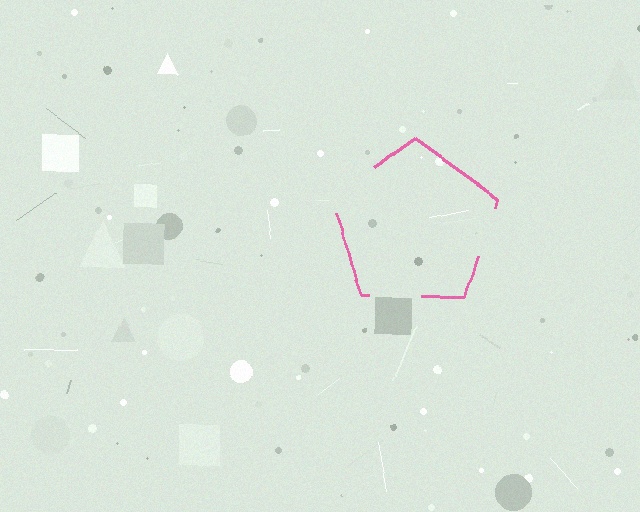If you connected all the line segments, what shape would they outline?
They would outline a pentagon.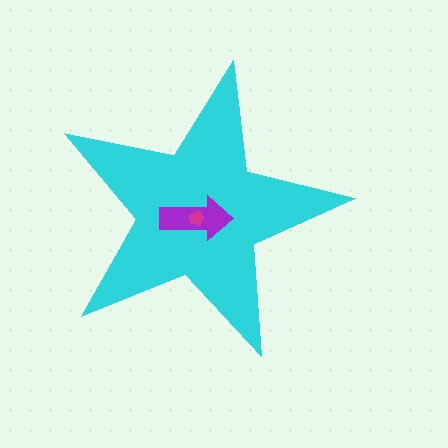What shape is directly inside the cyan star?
The purple arrow.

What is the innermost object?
The magenta pentagon.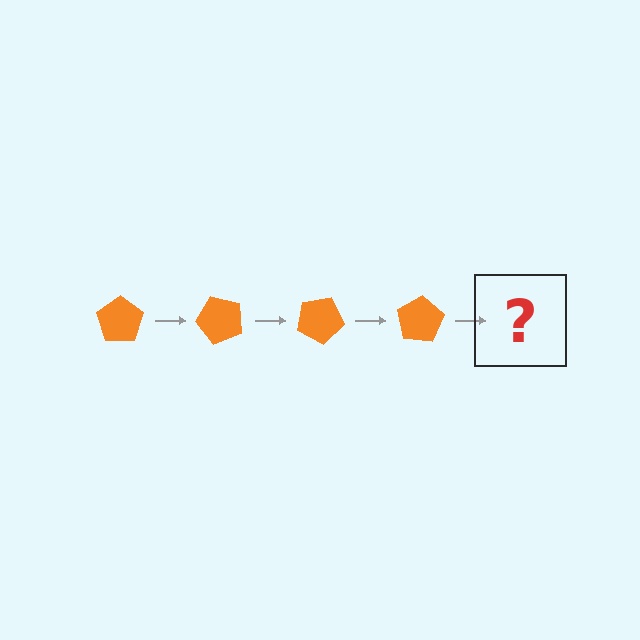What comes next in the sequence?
The next element should be an orange pentagon rotated 200 degrees.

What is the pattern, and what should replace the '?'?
The pattern is that the pentagon rotates 50 degrees each step. The '?' should be an orange pentagon rotated 200 degrees.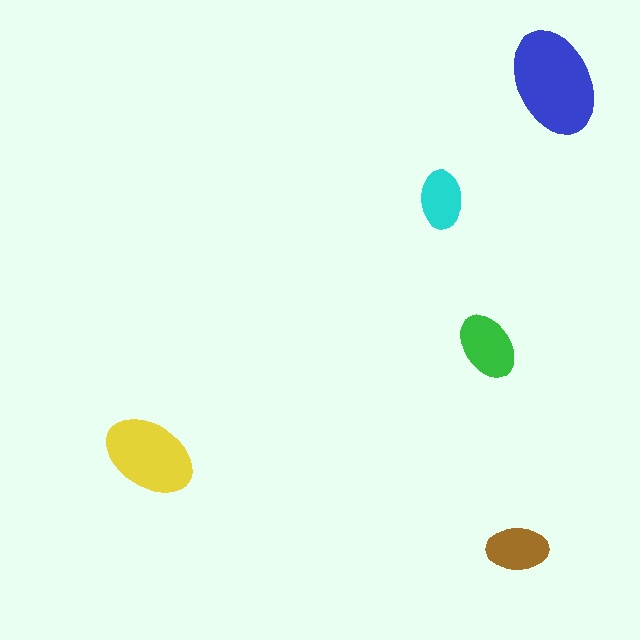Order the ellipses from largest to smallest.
the blue one, the yellow one, the green one, the brown one, the cyan one.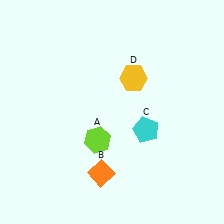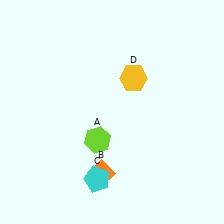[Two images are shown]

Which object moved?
The cyan pentagon (C) moved down.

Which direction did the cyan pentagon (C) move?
The cyan pentagon (C) moved down.